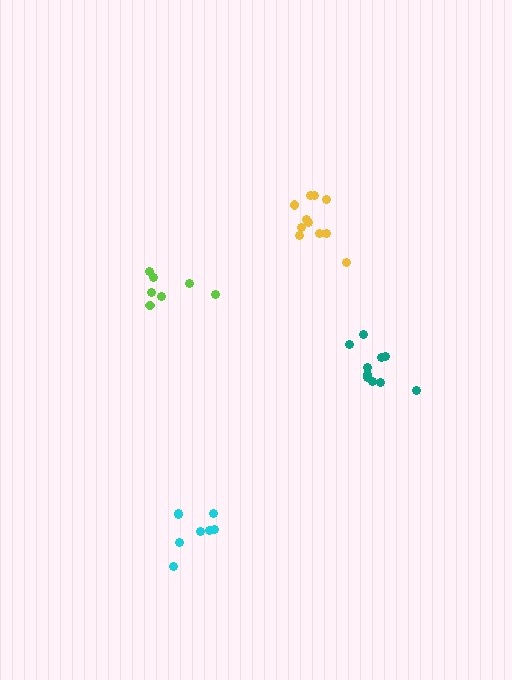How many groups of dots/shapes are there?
There are 4 groups.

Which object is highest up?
The yellow cluster is topmost.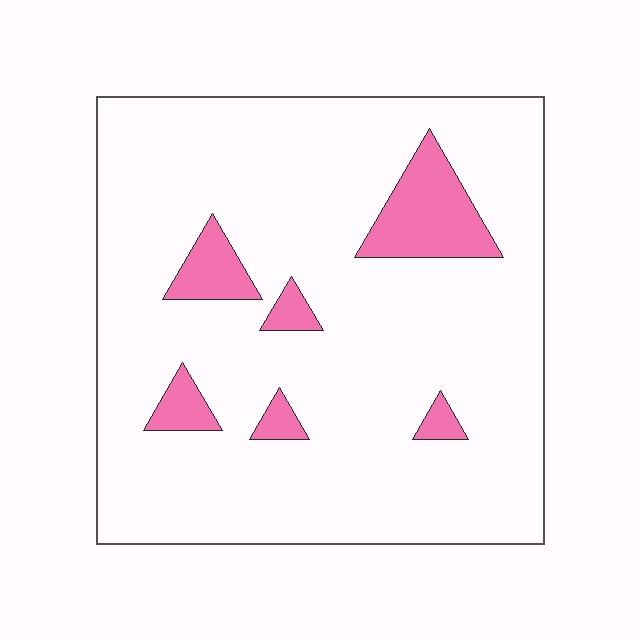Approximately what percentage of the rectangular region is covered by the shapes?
Approximately 10%.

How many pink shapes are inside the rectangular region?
6.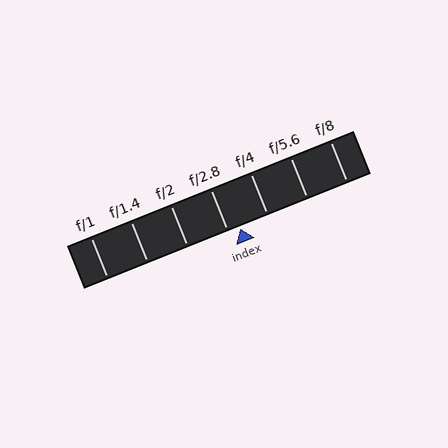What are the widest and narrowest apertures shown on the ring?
The widest aperture shown is f/1 and the narrowest is f/8.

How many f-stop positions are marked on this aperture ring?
There are 7 f-stop positions marked.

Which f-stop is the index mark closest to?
The index mark is closest to f/2.8.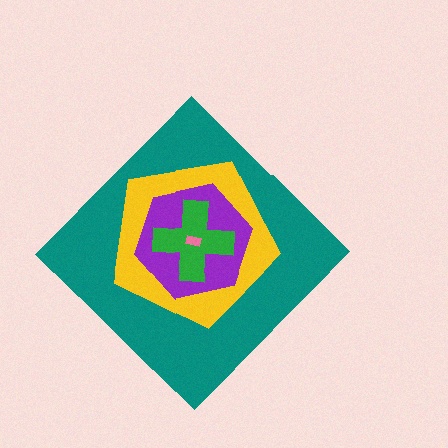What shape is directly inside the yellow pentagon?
The purple hexagon.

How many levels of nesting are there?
5.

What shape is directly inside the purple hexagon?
The green cross.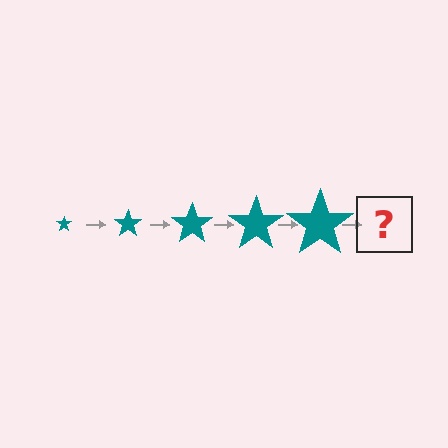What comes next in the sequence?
The next element should be a teal star, larger than the previous one.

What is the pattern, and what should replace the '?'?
The pattern is that the star gets progressively larger each step. The '?' should be a teal star, larger than the previous one.